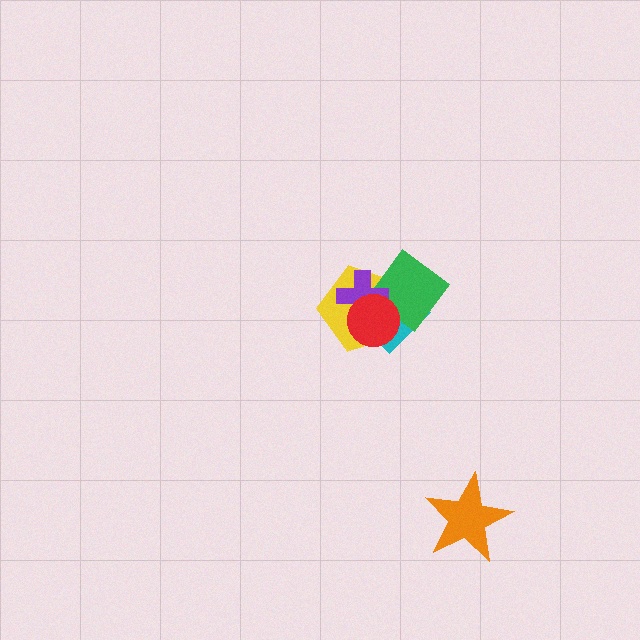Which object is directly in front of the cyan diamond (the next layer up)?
The green diamond is directly in front of the cyan diamond.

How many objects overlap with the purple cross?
4 objects overlap with the purple cross.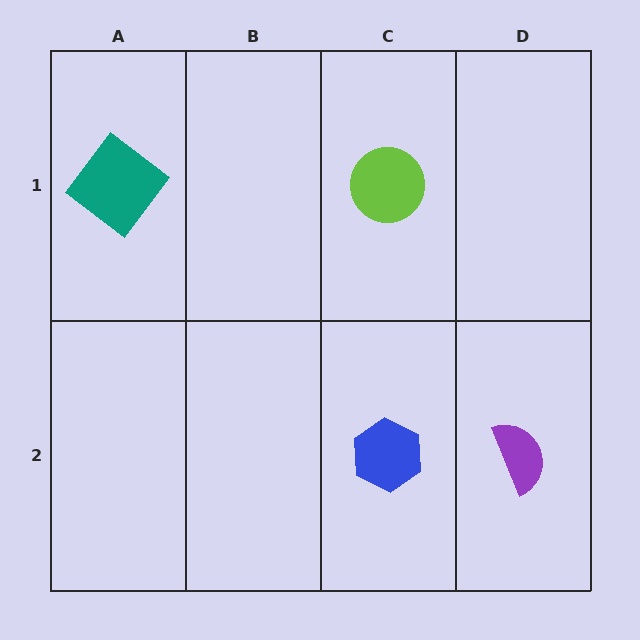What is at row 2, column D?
A purple semicircle.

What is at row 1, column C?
A lime circle.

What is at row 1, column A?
A teal diamond.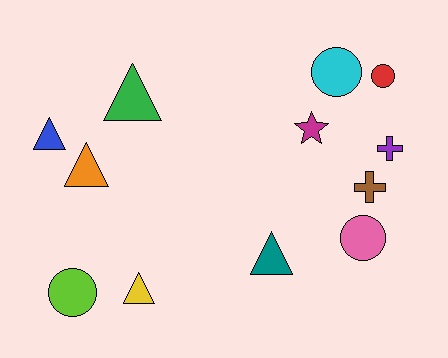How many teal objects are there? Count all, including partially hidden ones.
There is 1 teal object.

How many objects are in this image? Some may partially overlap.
There are 12 objects.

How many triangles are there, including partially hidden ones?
There are 5 triangles.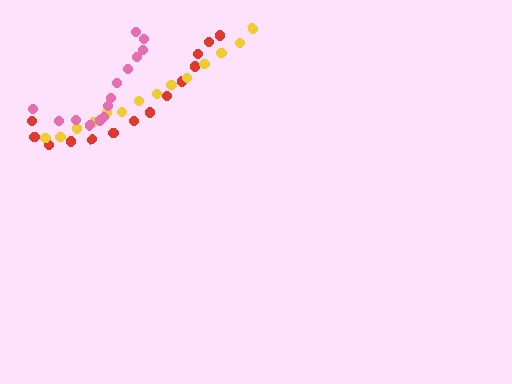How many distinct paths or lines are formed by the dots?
There are 3 distinct paths.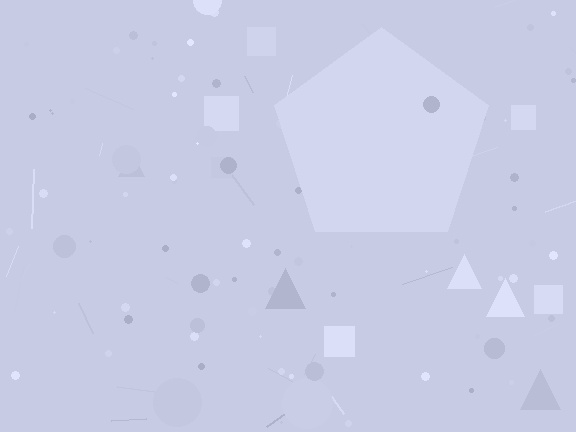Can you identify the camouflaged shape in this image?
The camouflaged shape is a pentagon.